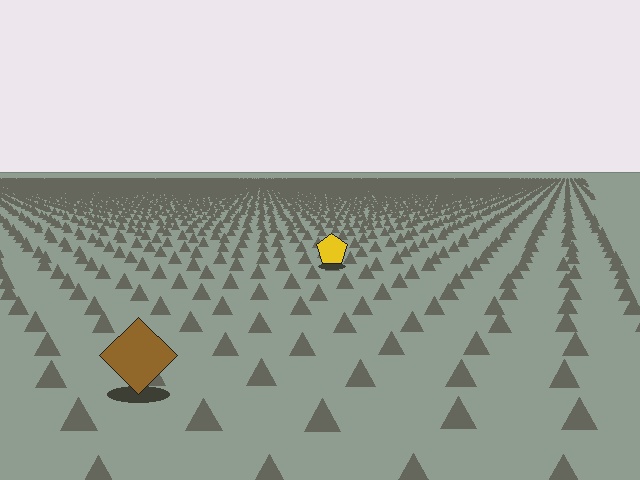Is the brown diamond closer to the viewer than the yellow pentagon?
Yes. The brown diamond is closer — you can tell from the texture gradient: the ground texture is coarser near it.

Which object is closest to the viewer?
The brown diamond is closest. The texture marks near it are larger and more spread out.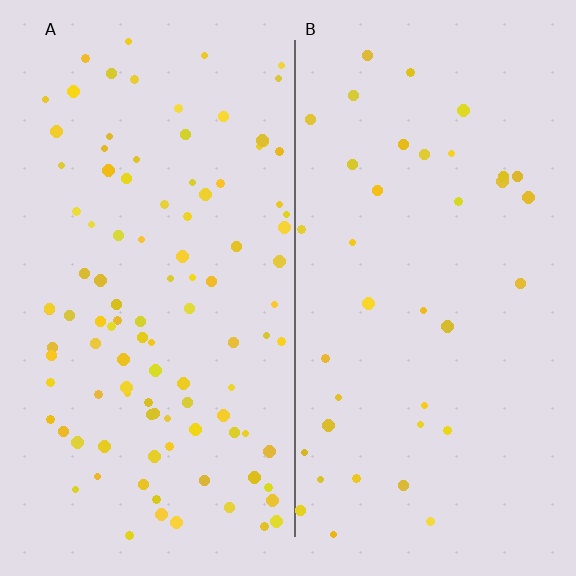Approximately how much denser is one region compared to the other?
Approximately 2.8× — region A over region B.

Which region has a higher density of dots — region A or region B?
A (the left).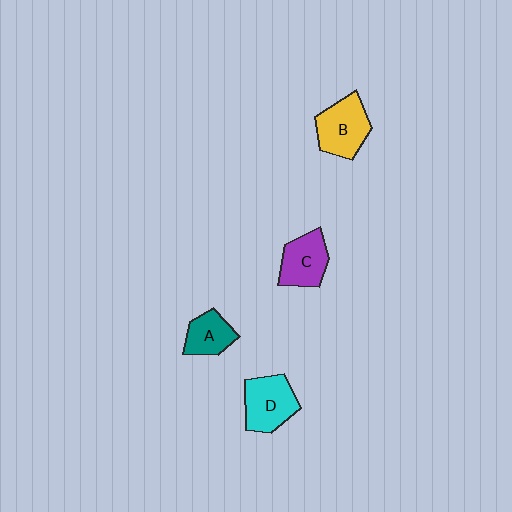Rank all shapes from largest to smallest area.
From largest to smallest: B (yellow), D (cyan), C (purple), A (teal).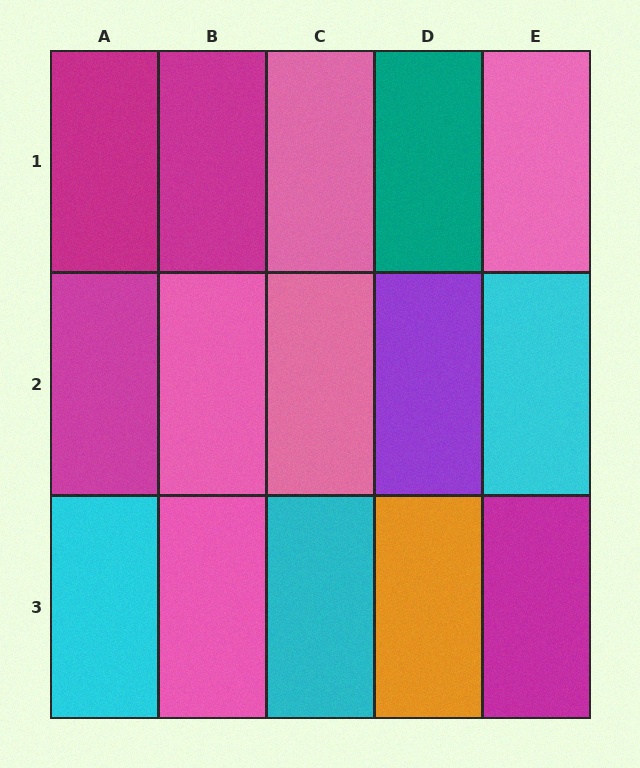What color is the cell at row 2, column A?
Magenta.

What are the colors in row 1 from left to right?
Magenta, magenta, pink, teal, pink.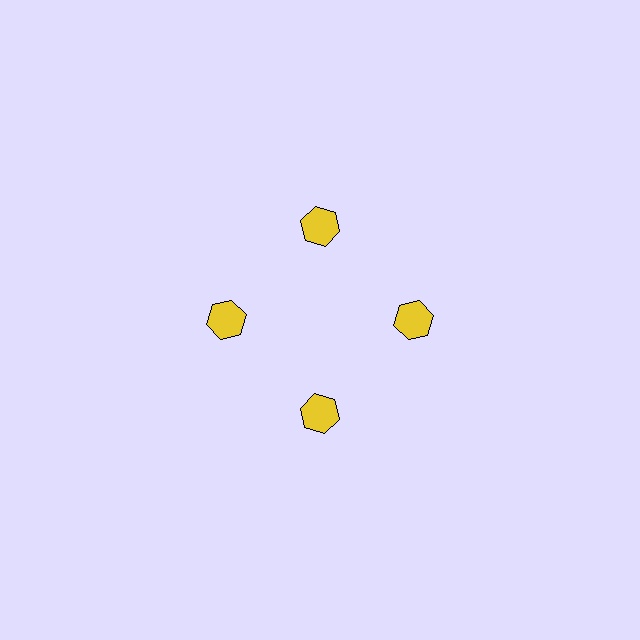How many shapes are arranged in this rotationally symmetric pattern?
There are 4 shapes, arranged in 4 groups of 1.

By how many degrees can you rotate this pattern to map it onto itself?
The pattern maps onto itself every 90 degrees of rotation.